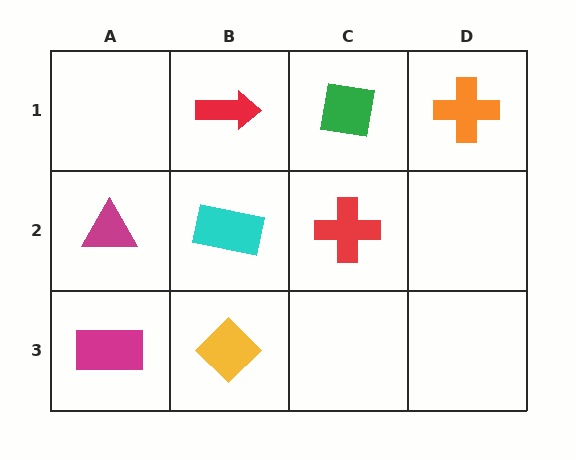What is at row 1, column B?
A red arrow.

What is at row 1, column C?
A green square.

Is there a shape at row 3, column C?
No, that cell is empty.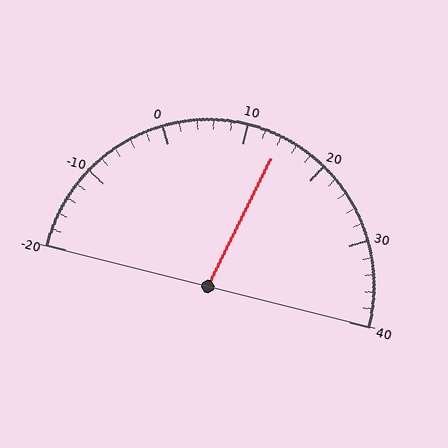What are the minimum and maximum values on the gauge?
The gauge ranges from -20 to 40.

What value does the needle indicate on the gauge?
The needle indicates approximately 14.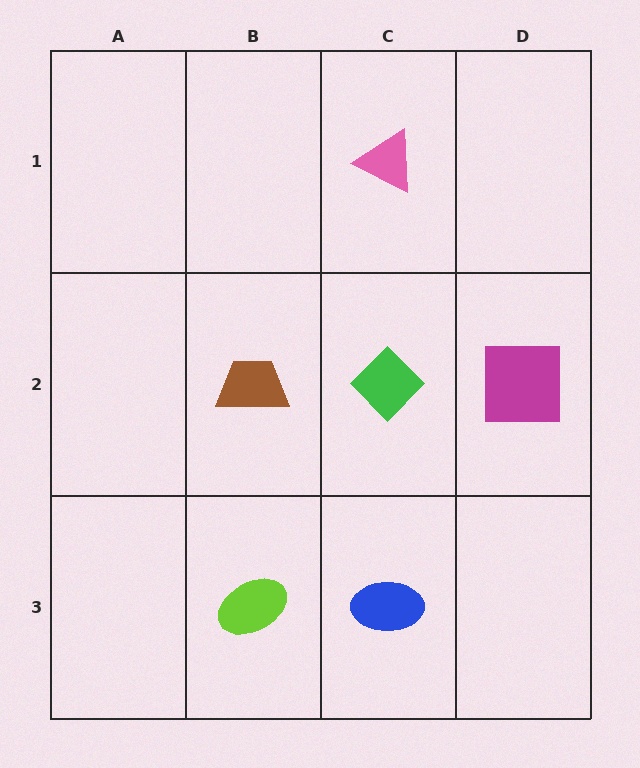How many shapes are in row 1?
1 shape.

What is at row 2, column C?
A green diamond.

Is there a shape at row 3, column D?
No, that cell is empty.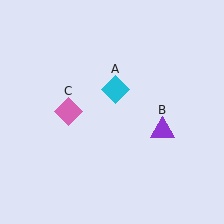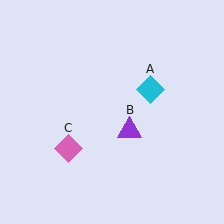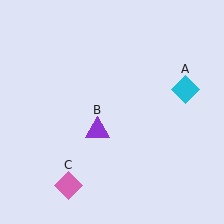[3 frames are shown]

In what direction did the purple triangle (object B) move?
The purple triangle (object B) moved left.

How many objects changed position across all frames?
3 objects changed position: cyan diamond (object A), purple triangle (object B), pink diamond (object C).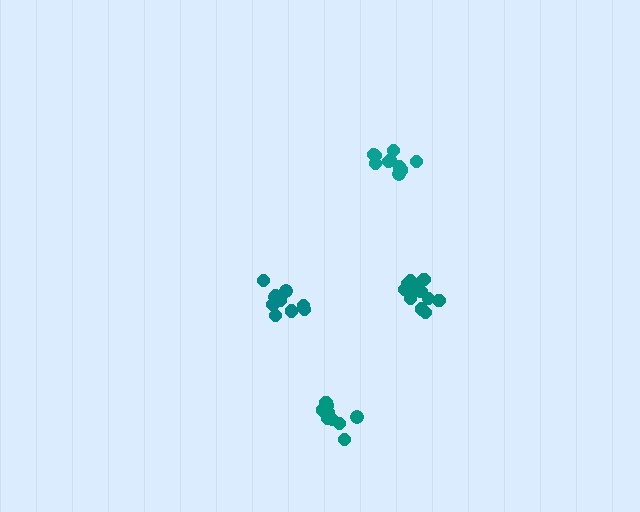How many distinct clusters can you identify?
There are 4 distinct clusters.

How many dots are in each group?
Group 1: 9 dots, Group 2: 12 dots, Group 3: 10 dots, Group 4: 10 dots (41 total).